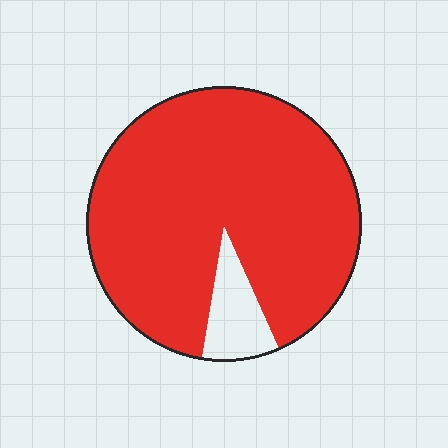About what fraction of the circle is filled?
About nine tenths (9/10).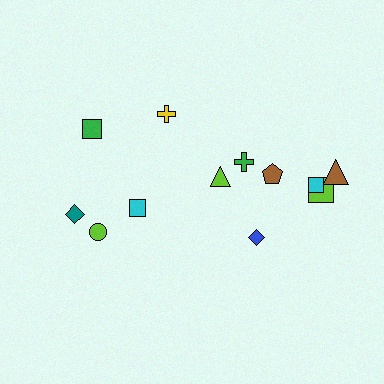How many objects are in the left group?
There are 5 objects.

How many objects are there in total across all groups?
There are 12 objects.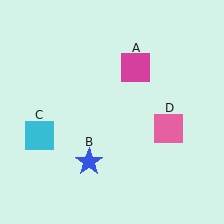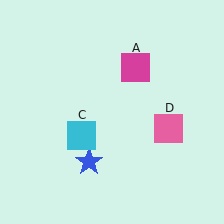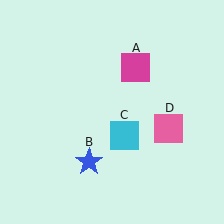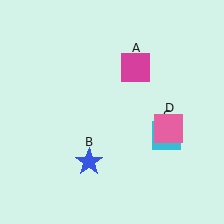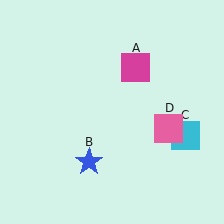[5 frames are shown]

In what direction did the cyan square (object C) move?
The cyan square (object C) moved right.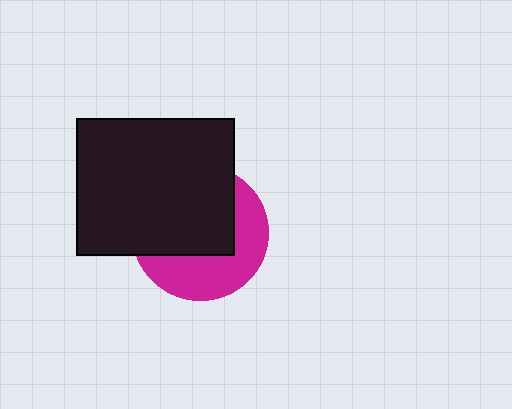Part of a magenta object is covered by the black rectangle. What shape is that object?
It is a circle.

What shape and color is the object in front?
The object in front is a black rectangle.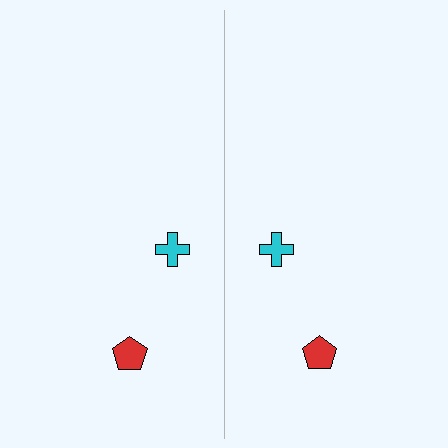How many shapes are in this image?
There are 4 shapes in this image.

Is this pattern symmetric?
Yes, this pattern has bilateral (reflection) symmetry.